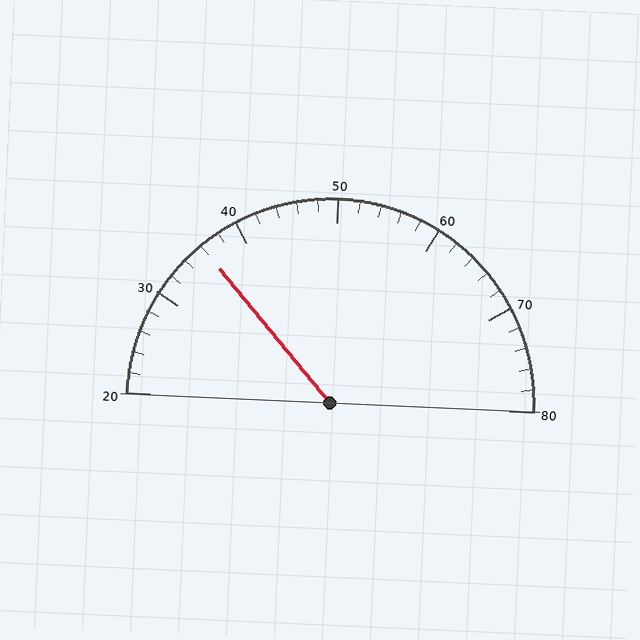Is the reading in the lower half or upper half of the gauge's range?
The reading is in the lower half of the range (20 to 80).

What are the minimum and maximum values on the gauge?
The gauge ranges from 20 to 80.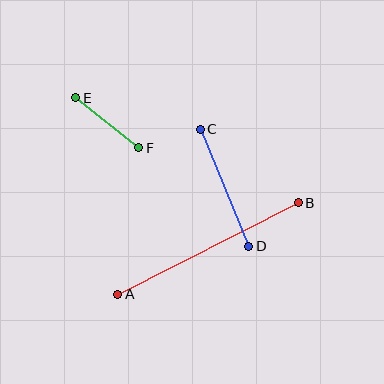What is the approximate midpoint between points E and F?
The midpoint is at approximately (107, 123) pixels.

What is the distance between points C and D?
The distance is approximately 127 pixels.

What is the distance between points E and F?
The distance is approximately 80 pixels.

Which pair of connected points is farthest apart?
Points A and B are farthest apart.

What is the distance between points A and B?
The distance is approximately 203 pixels.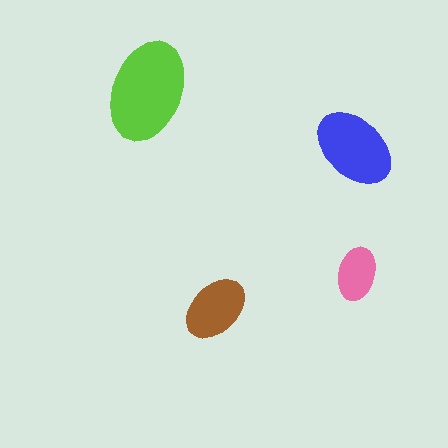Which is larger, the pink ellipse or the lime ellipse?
The lime one.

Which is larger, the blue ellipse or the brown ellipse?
The blue one.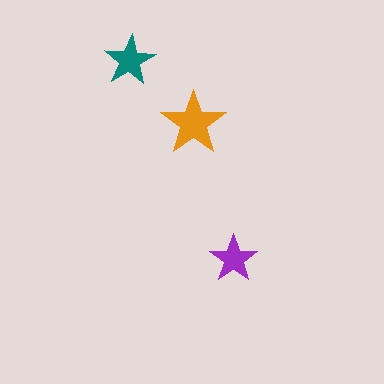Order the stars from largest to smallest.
the orange one, the teal one, the purple one.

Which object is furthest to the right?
The purple star is rightmost.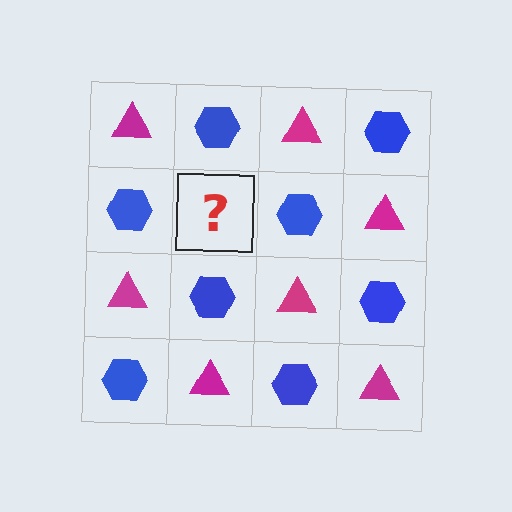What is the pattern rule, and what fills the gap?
The rule is that it alternates magenta triangle and blue hexagon in a checkerboard pattern. The gap should be filled with a magenta triangle.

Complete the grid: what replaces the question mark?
The question mark should be replaced with a magenta triangle.